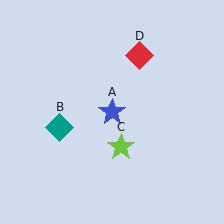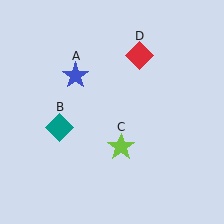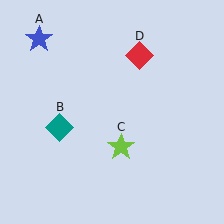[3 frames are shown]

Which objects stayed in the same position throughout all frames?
Teal diamond (object B) and lime star (object C) and red diamond (object D) remained stationary.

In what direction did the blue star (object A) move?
The blue star (object A) moved up and to the left.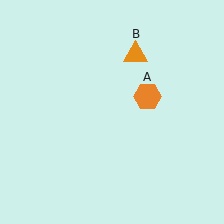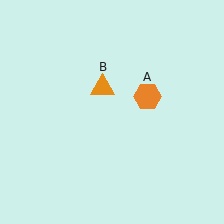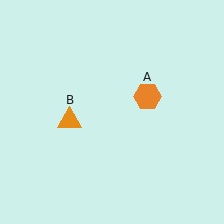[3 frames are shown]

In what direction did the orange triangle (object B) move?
The orange triangle (object B) moved down and to the left.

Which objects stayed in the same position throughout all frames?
Orange hexagon (object A) remained stationary.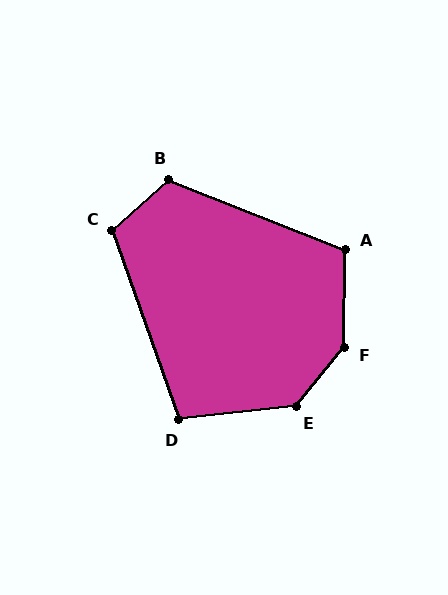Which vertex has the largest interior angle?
F, at approximately 141 degrees.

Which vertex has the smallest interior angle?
D, at approximately 103 degrees.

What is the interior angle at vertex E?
Approximately 136 degrees (obtuse).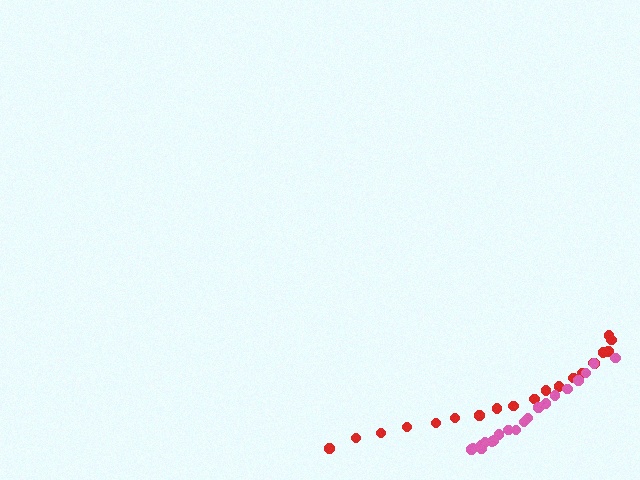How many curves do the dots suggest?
There are 2 distinct paths.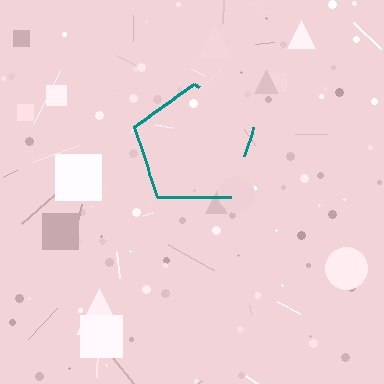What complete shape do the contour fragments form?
The contour fragments form a pentagon.